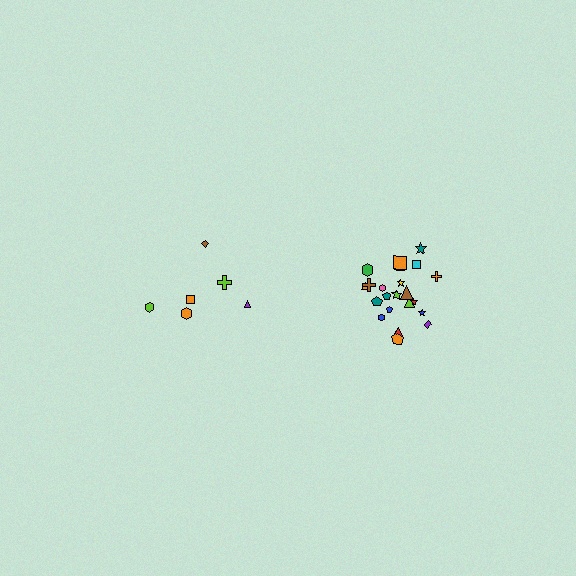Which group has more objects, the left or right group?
The right group.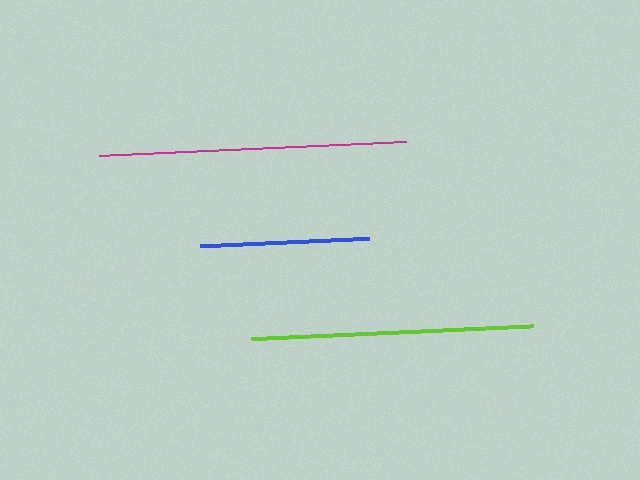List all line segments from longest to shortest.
From longest to shortest: magenta, lime, blue.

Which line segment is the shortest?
The blue line is the shortest at approximately 169 pixels.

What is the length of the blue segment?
The blue segment is approximately 169 pixels long.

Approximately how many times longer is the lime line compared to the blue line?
The lime line is approximately 1.7 times the length of the blue line.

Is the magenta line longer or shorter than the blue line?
The magenta line is longer than the blue line.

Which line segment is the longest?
The magenta line is the longest at approximately 307 pixels.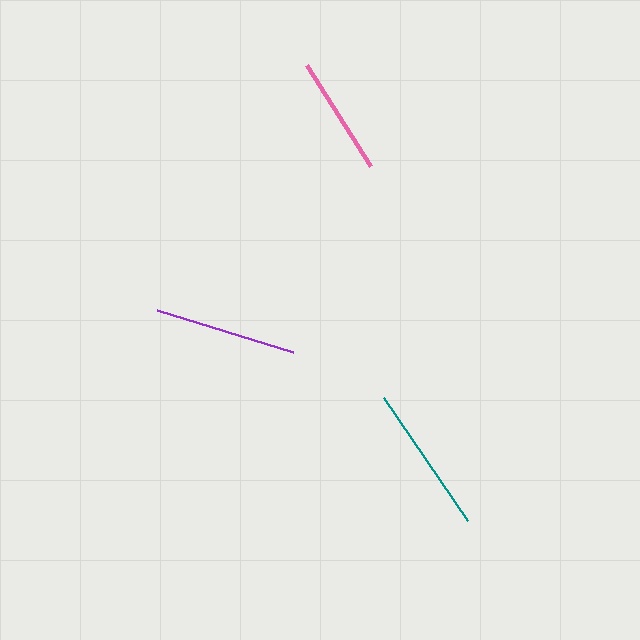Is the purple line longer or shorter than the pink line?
The purple line is longer than the pink line.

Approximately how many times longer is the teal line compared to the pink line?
The teal line is approximately 1.2 times the length of the pink line.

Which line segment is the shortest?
The pink line is the shortest at approximately 119 pixels.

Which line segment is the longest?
The teal line is the longest at approximately 149 pixels.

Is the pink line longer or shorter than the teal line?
The teal line is longer than the pink line.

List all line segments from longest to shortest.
From longest to shortest: teal, purple, pink.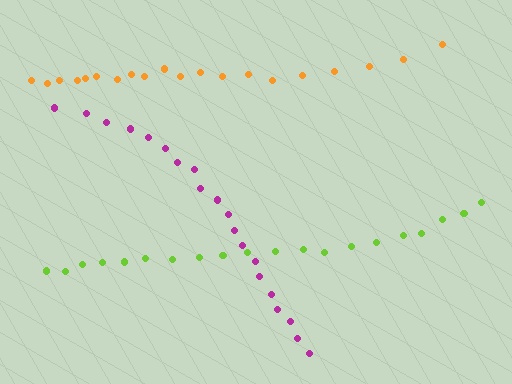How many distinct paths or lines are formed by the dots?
There are 3 distinct paths.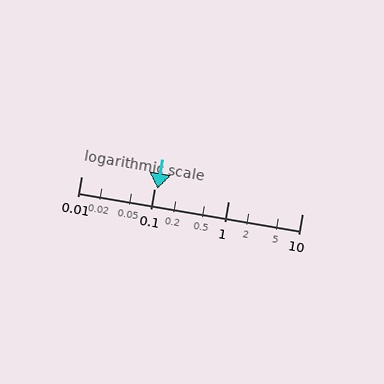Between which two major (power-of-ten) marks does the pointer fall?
The pointer is between 0.1 and 1.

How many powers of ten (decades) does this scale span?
The scale spans 3 decades, from 0.01 to 10.